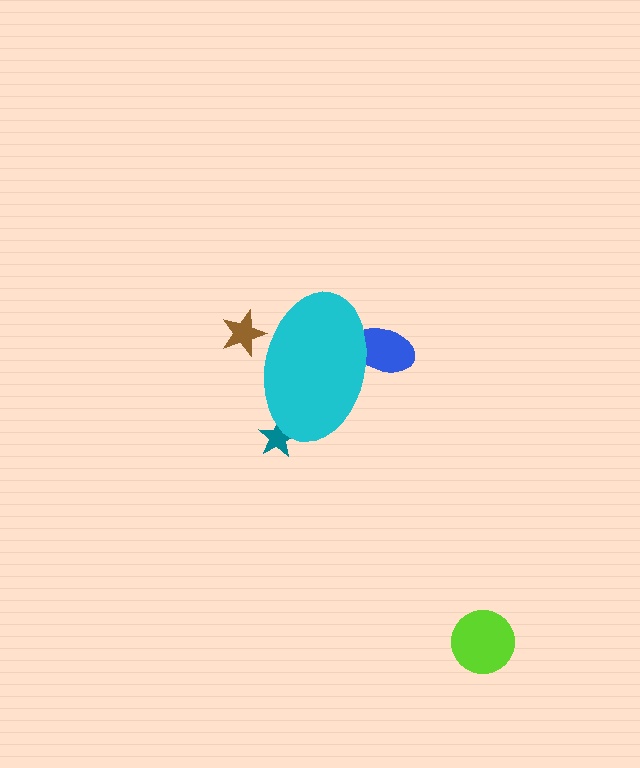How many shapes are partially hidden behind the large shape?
3 shapes are partially hidden.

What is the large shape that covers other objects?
A cyan ellipse.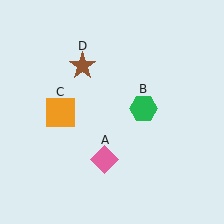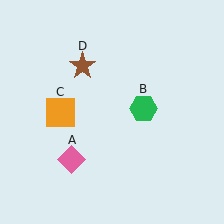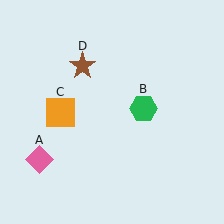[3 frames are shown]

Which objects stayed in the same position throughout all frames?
Green hexagon (object B) and orange square (object C) and brown star (object D) remained stationary.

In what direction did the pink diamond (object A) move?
The pink diamond (object A) moved left.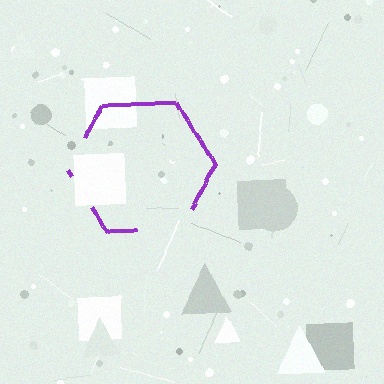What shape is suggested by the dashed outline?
The dashed outline suggests a hexagon.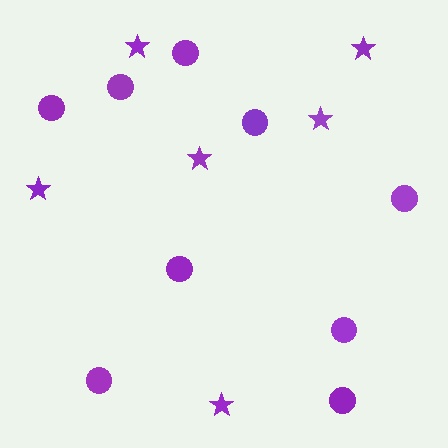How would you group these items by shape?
There are 2 groups: one group of stars (6) and one group of circles (9).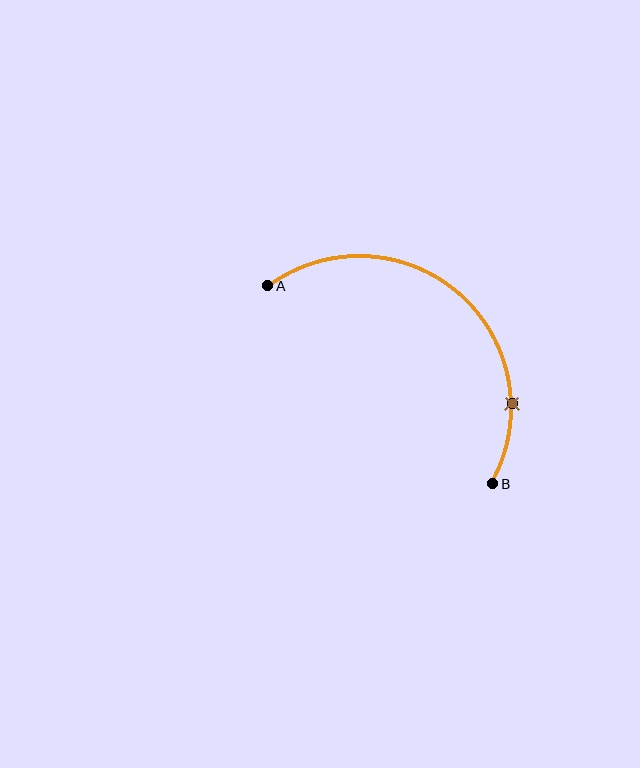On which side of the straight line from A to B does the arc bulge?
The arc bulges above and to the right of the straight line connecting A and B.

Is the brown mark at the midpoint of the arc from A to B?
No. The brown mark lies on the arc but is closer to endpoint B. The arc midpoint would be at the point on the curve equidistant along the arc from both A and B.